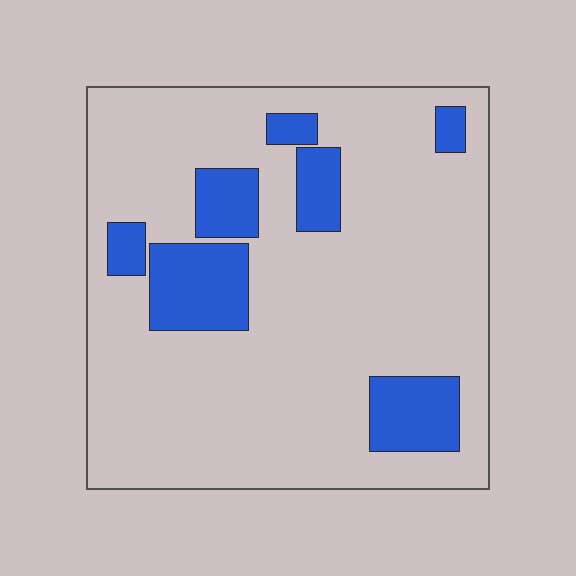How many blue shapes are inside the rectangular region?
7.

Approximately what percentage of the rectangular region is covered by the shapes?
Approximately 20%.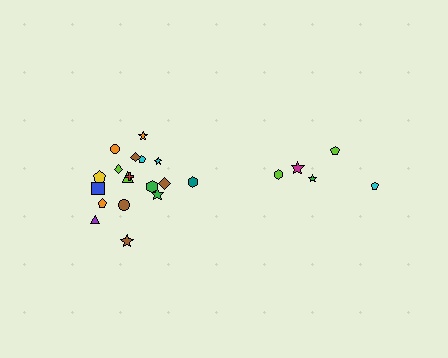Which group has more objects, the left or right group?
The left group.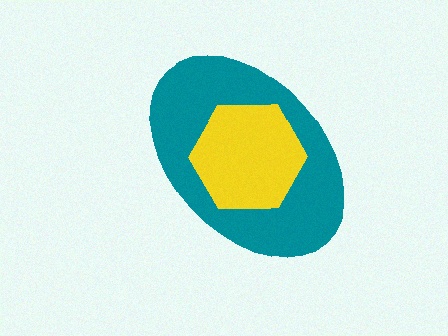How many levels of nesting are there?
2.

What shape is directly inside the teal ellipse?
The yellow hexagon.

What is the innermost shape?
The yellow hexagon.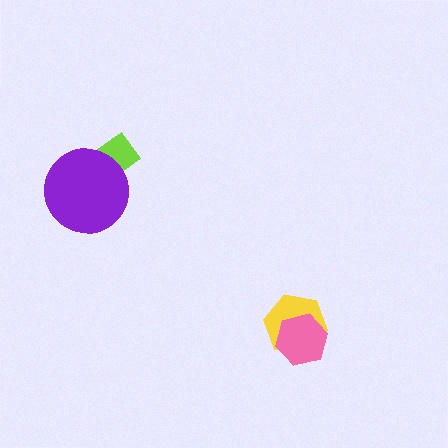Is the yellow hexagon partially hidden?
Yes, it is partially covered by another shape.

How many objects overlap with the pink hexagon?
1 object overlaps with the pink hexagon.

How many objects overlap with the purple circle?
1 object overlaps with the purple circle.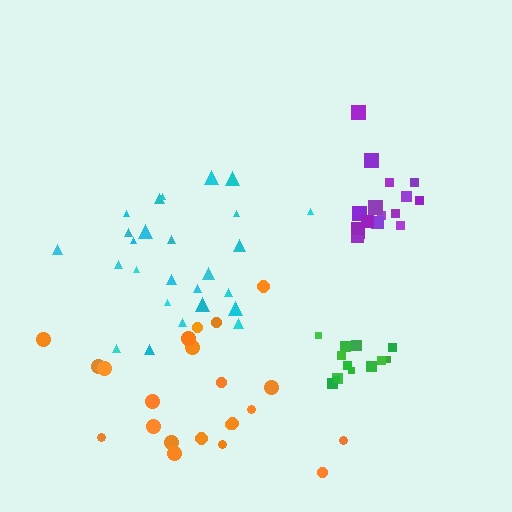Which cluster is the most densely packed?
Green.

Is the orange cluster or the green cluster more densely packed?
Green.